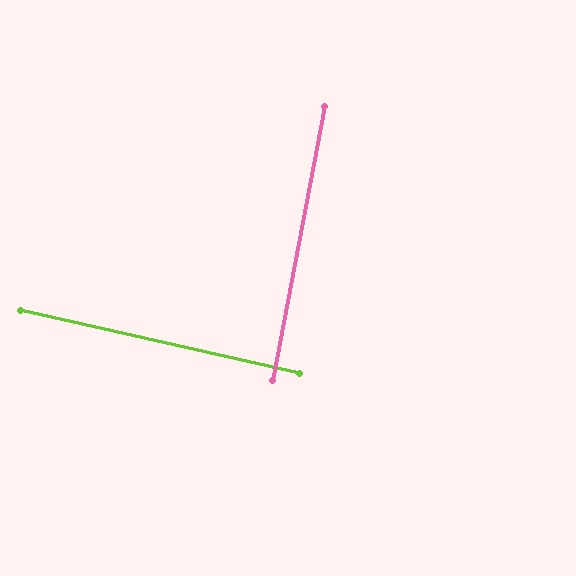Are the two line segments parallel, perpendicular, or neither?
Perpendicular — they meet at approximately 88°.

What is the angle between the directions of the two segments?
Approximately 88 degrees.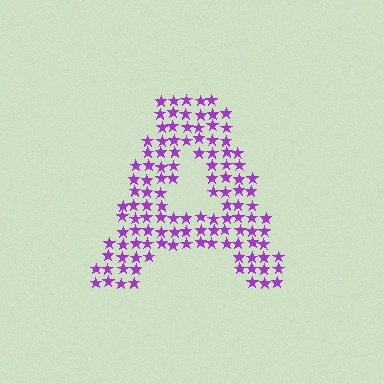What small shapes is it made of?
It is made of small stars.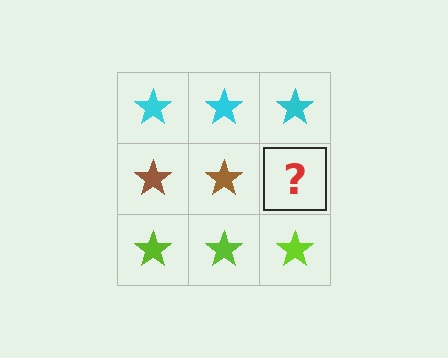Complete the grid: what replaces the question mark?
The question mark should be replaced with a brown star.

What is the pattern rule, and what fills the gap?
The rule is that each row has a consistent color. The gap should be filled with a brown star.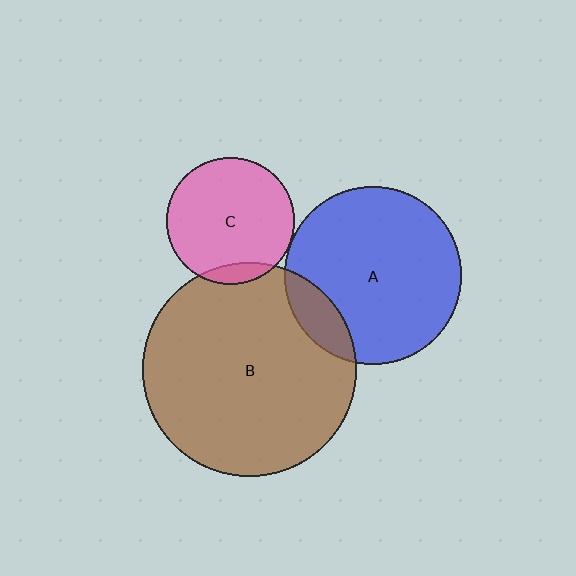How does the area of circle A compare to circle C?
Approximately 1.9 times.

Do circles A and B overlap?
Yes.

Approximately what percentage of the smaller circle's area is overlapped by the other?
Approximately 15%.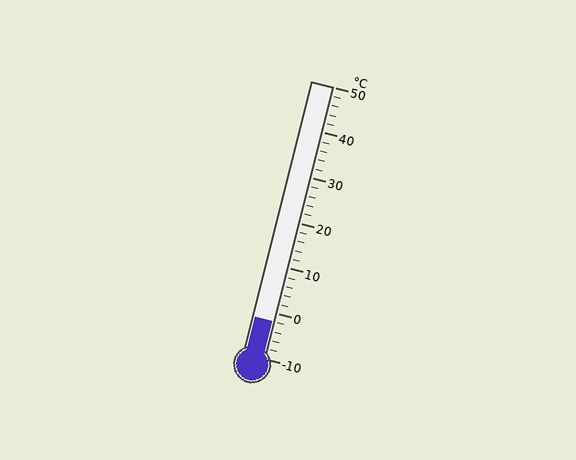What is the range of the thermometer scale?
The thermometer scale ranges from -10°C to 50°C.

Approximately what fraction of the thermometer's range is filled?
The thermometer is filled to approximately 15% of its range.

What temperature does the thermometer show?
The thermometer shows approximately -2°C.